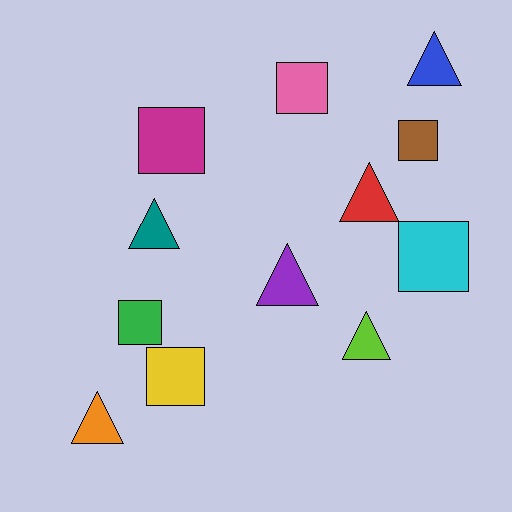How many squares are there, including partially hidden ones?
There are 6 squares.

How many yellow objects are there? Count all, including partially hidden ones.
There is 1 yellow object.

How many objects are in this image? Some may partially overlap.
There are 12 objects.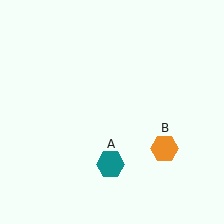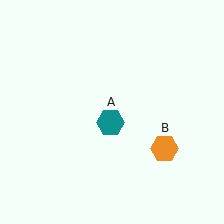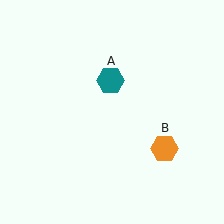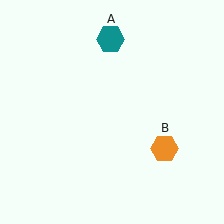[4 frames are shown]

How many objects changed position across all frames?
1 object changed position: teal hexagon (object A).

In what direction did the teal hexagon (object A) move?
The teal hexagon (object A) moved up.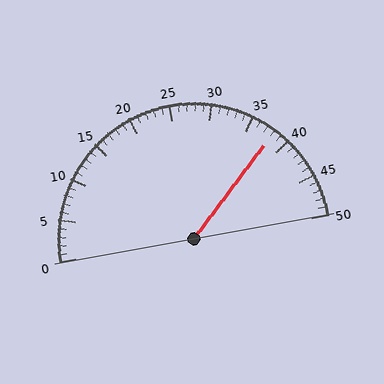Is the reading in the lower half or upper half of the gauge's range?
The reading is in the upper half of the range (0 to 50).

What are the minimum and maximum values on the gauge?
The gauge ranges from 0 to 50.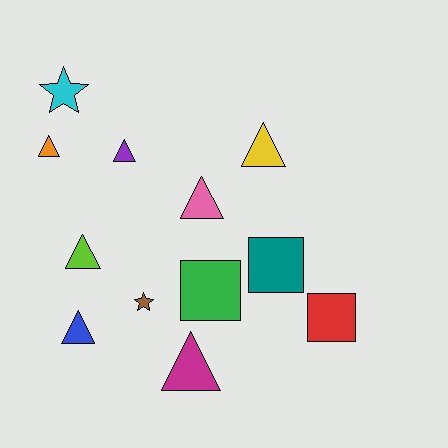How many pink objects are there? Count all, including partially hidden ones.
There is 1 pink object.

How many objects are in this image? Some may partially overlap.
There are 12 objects.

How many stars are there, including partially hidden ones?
There are 2 stars.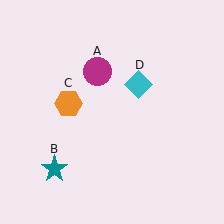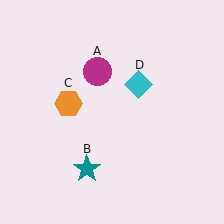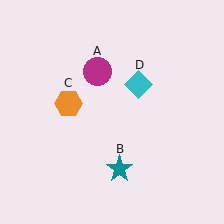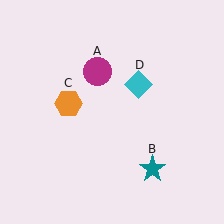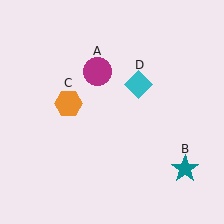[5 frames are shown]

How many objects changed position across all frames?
1 object changed position: teal star (object B).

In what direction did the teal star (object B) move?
The teal star (object B) moved right.